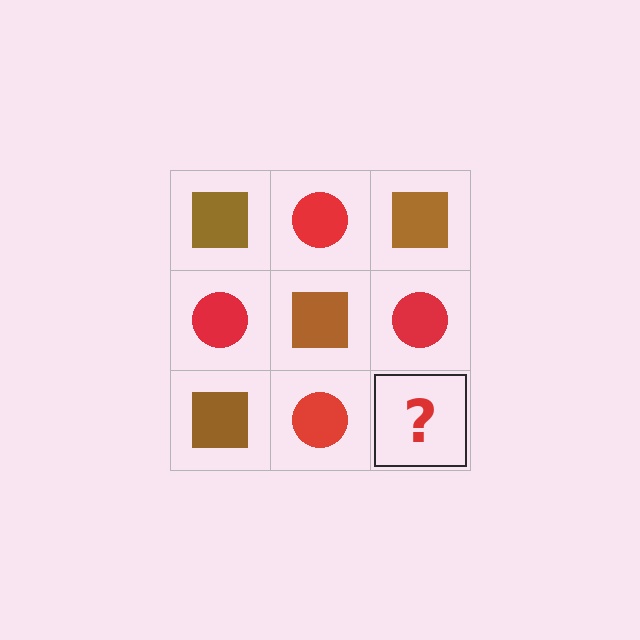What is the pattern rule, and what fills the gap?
The rule is that it alternates brown square and red circle in a checkerboard pattern. The gap should be filled with a brown square.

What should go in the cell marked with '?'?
The missing cell should contain a brown square.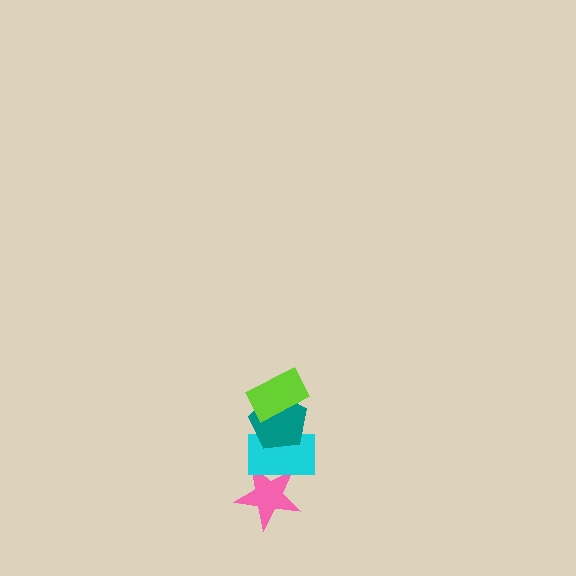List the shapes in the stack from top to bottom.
From top to bottom: the lime rectangle, the teal pentagon, the cyan rectangle, the pink star.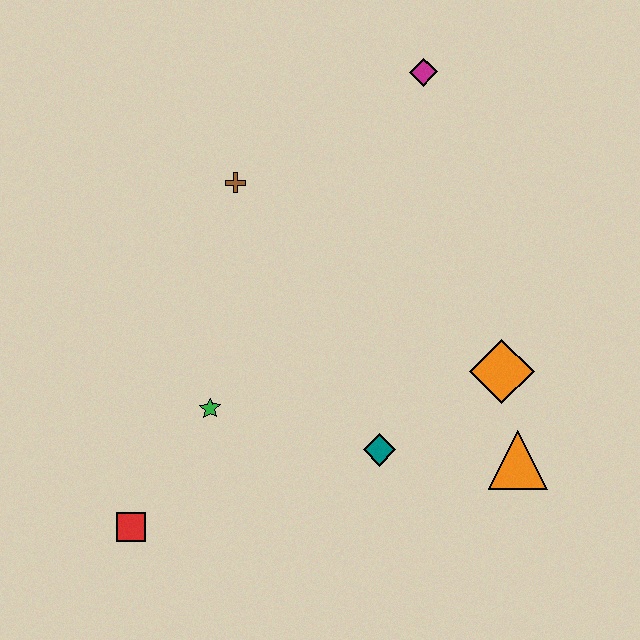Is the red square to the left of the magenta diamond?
Yes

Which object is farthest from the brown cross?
The orange triangle is farthest from the brown cross.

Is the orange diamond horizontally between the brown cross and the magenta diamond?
No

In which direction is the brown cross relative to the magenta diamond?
The brown cross is to the left of the magenta diamond.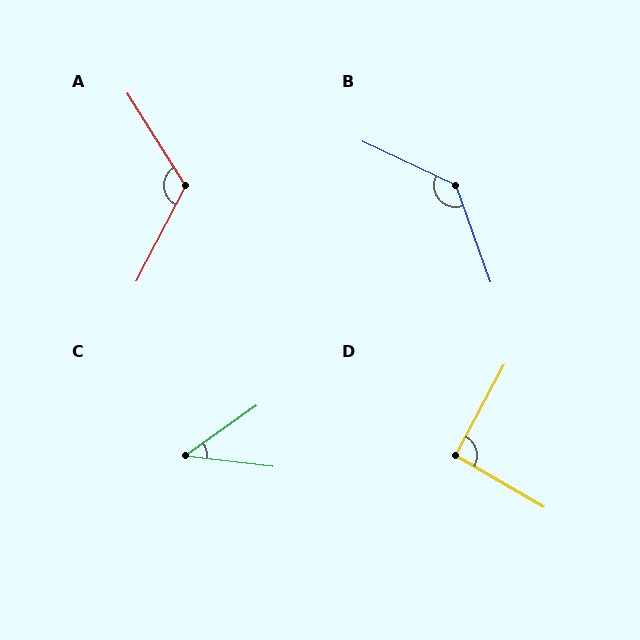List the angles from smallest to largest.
C (42°), D (92°), A (121°), B (135°).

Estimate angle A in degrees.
Approximately 121 degrees.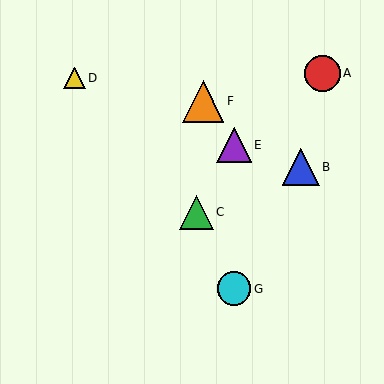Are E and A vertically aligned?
No, E is at x≈234 and A is at x≈322.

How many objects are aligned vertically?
2 objects (E, G) are aligned vertically.